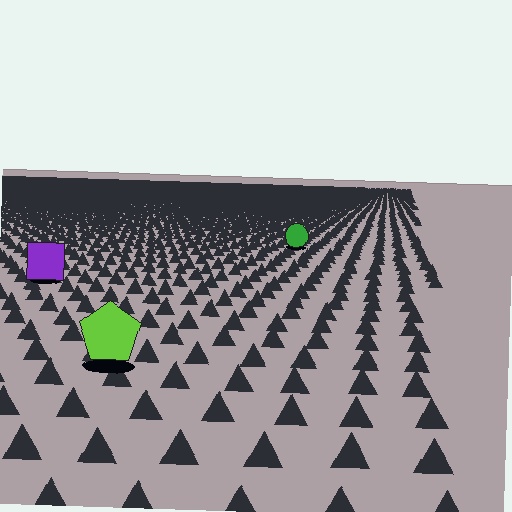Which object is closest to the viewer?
The lime pentagon is closest. The texture marks near it are larger and more spread out.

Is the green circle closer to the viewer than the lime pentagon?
No. The lime pentagon is closer — you can tell from the texture gradient: the ground texture is coarser near it.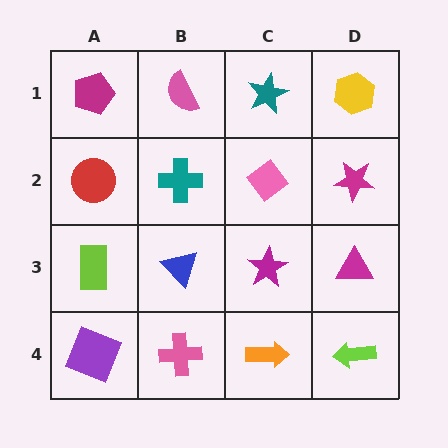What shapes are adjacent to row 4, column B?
A blue triangle (row 3, column B), a purple square (row 4, column A), an orange arrow (row 4, column C).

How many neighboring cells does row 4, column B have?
3.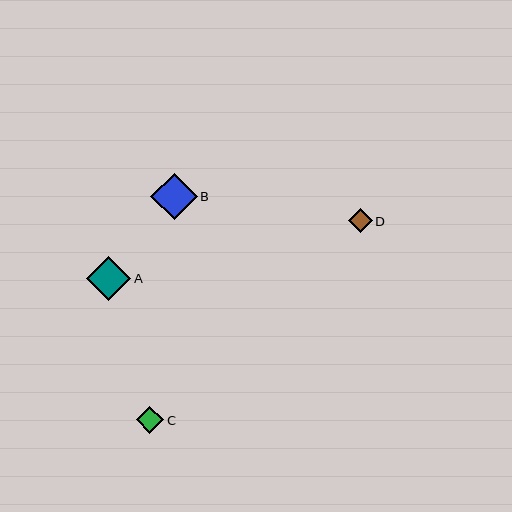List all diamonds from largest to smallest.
From largest to smallest: B, A, C, D.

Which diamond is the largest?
Diamond B is the largest with a size of approximately 46 pixels.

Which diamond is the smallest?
Diamond D is the smallest with a size of approximately 24 pixels.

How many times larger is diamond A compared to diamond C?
Diamond A is approximately 1.6 times the size of diamond C.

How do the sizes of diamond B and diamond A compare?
Diamond B and diamond A are approximately the same size.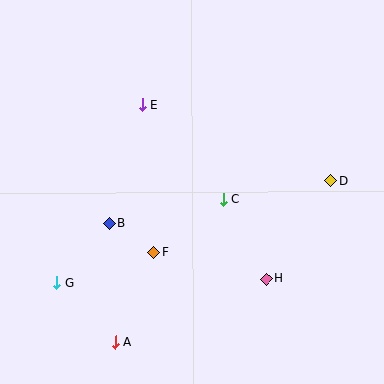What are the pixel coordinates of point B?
Point B is at (109, 223).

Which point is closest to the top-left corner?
Point E is closest to the top-left corner.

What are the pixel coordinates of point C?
Point C is at (223, 199).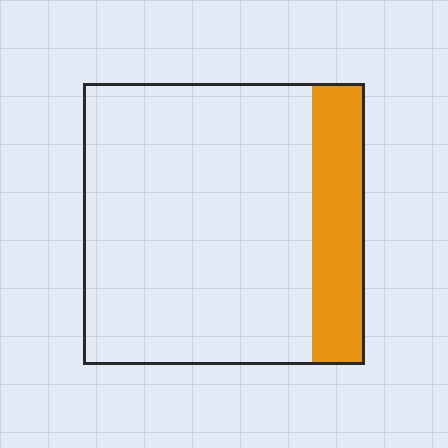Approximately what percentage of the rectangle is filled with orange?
Approximately 20%.